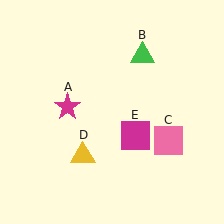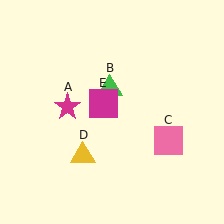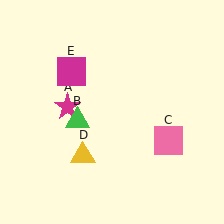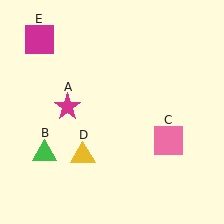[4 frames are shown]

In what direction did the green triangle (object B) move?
The green triangle (object B) moved down and to the left.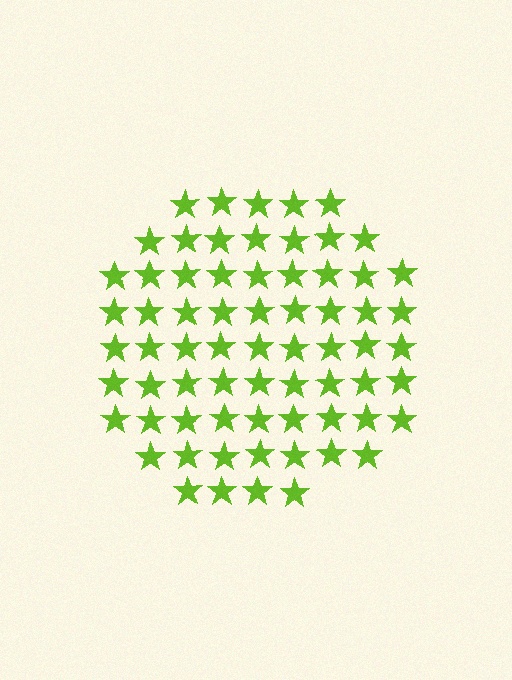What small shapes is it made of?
It is made of small stars.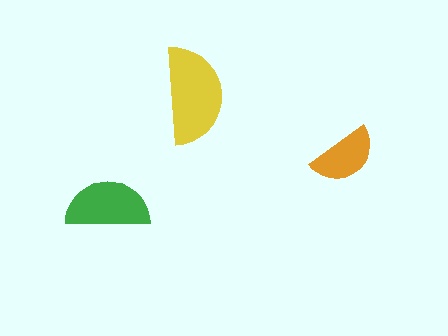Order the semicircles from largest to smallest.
the yellow one, the green one, the orange one.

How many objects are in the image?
There are 3 objects in the image.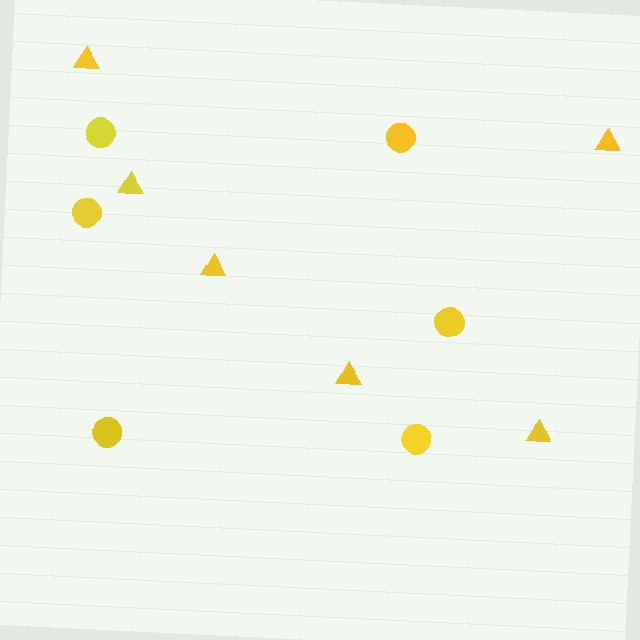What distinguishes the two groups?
There are 2 groups: one group of circles (6) and one group of triangles (6).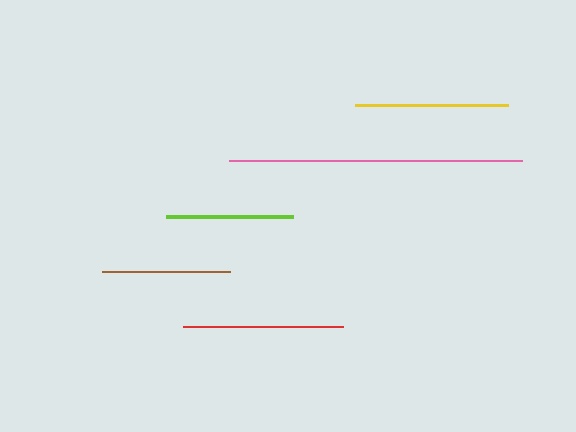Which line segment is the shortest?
The lime line is the shortest at approximately 127 pixels.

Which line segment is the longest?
The pink line is the longest at approximately 293 pixels.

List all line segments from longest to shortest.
From longest to shortest: pink, red, yellow, brown, lime.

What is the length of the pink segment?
The pink segment is approximately 293 pixels long.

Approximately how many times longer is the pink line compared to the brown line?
The pink line is approximately 2.3 times the length of the brown line.